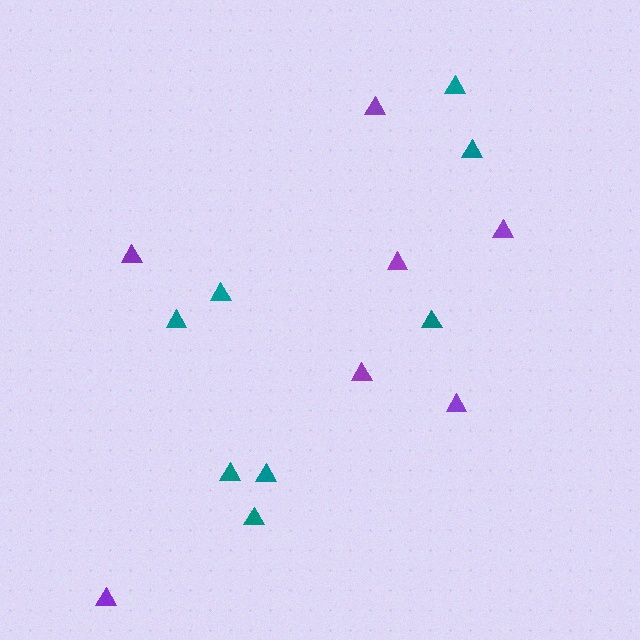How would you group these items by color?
There are 2 groups: one group of purple triangles (7) and one group of teal triangles (8).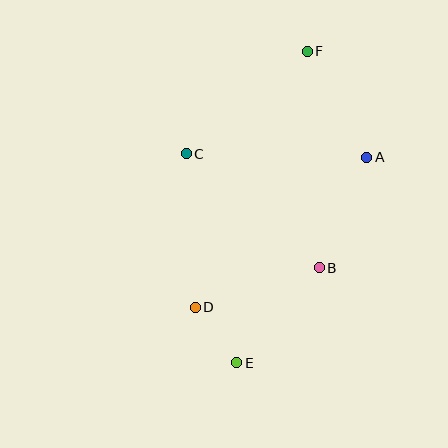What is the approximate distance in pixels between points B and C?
The distance between B and C is approximately 175 pixels.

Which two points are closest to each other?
Points D and E are closest to each other.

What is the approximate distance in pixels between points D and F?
The distance between D and F is approximately 279 pixels.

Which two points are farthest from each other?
Points E and F are farthest from each other.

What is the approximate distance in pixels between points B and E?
The distance between B and E is approximately 125 pixels.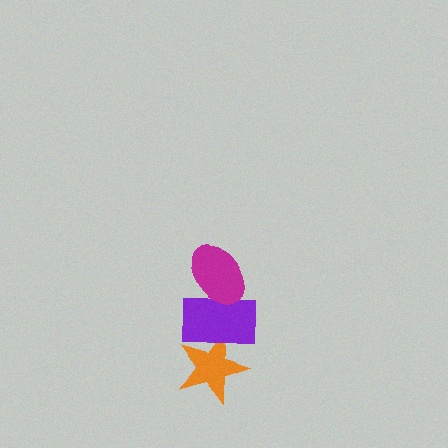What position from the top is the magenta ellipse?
The magenta ellipse is 1st from the top.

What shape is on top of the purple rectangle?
The magenta ellipse is on top of the purple rectangle.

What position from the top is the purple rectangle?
The purple rectangle is 2nd from the top.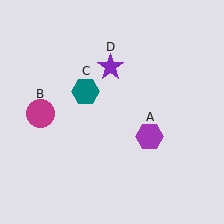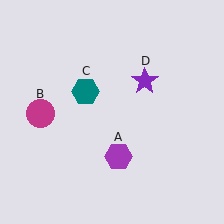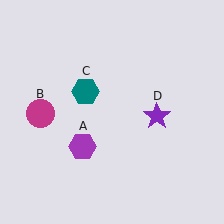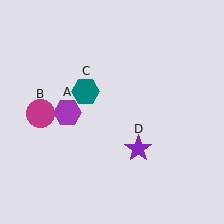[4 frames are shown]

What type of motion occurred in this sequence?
The purple hexagon (object A), purple star (object D) rotated clockwise around the center of the scene.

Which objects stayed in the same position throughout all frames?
Magenta circle (object B) and teal hexagon (object C) remained stationary.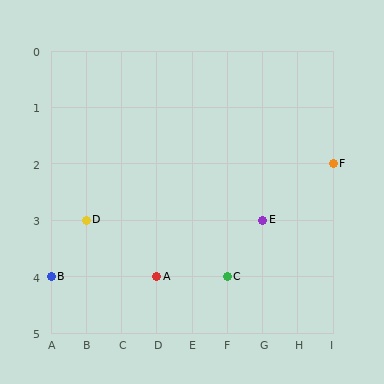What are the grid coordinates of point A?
Point A is at grid coordinates (D, 4).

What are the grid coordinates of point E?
Point E is at grid coordinates (G, 3).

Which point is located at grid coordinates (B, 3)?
Point D is at (B, 3).